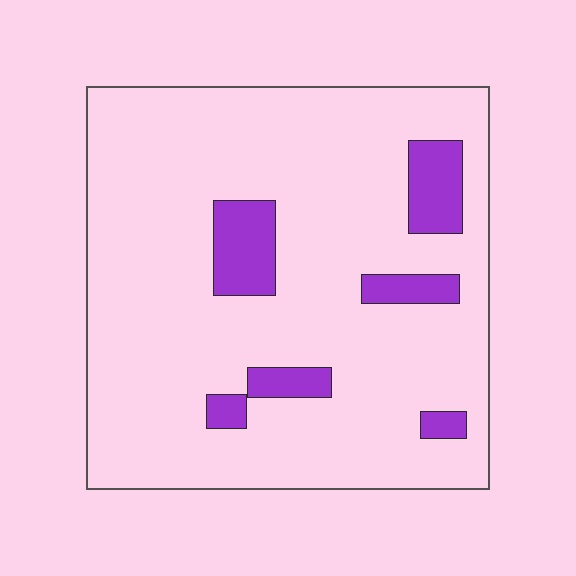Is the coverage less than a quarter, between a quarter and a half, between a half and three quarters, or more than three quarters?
Less than a quarter.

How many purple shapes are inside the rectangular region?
6.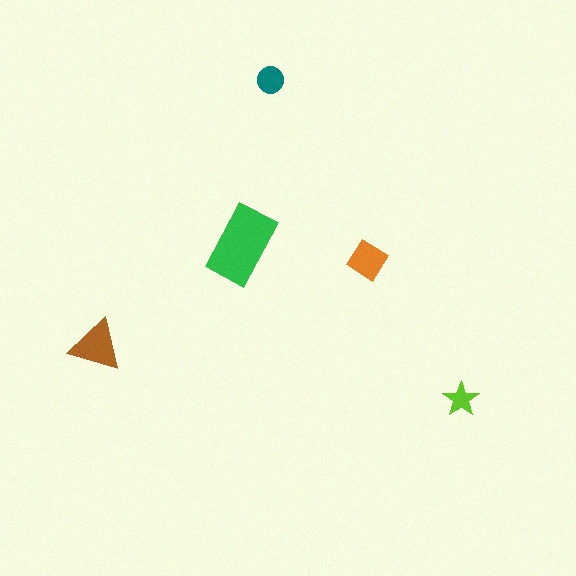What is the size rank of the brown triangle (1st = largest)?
2nd.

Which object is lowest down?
The lime star is bottommost.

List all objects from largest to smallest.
The green rectangle, the brown triangle, the orange diamond, the teal circle, the lime star.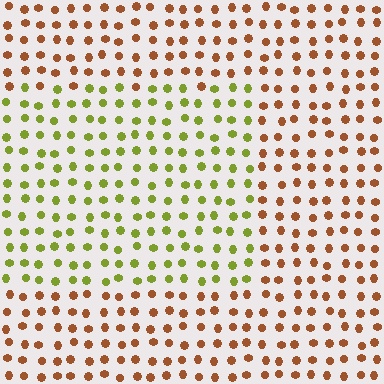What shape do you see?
I see a rectangle.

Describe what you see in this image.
The image is filled with small brown elements in a uniform arrangement. A rectangle-shaped region is visible where the elements are tinted to a slightly different hue, forming a subtle color boundary.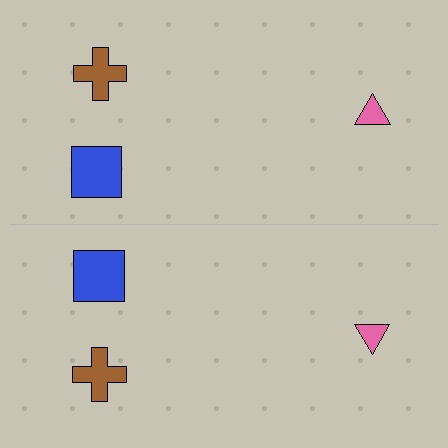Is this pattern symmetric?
Yes, this pattern has bilateral (reflection) symmetry.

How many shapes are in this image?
There are 6 shapes in this image.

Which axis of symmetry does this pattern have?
The pattern has a horizontal axis of symmetry running through the center of the image.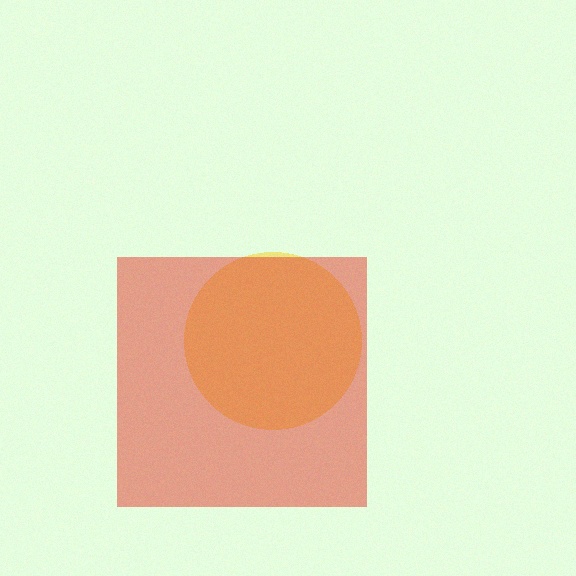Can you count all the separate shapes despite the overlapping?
Yes, there are 2 separate shapes.